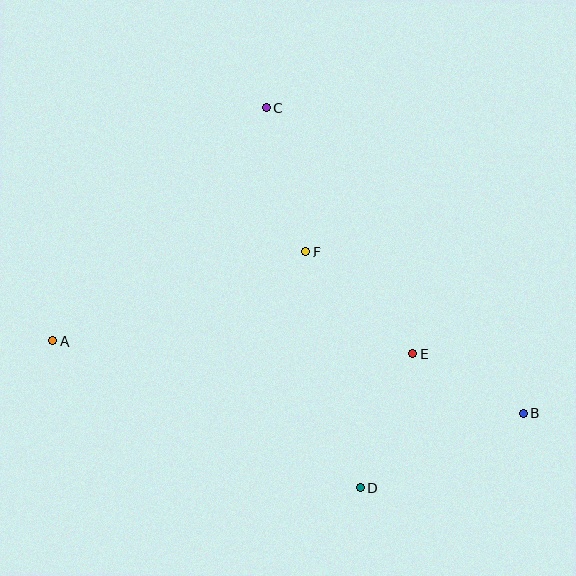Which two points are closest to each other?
Points B and E are closest to each other.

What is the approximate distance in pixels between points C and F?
The distance between C and F is approximately 150 pixels.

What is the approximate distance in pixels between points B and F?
The distance between B and F is approximately 271 pixels.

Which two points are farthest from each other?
Points A and B are farthest from each other.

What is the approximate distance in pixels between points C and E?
The distance between C and E is approximately 286 pixels.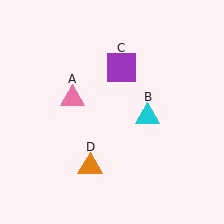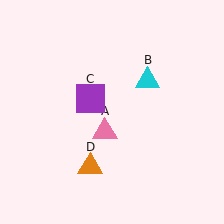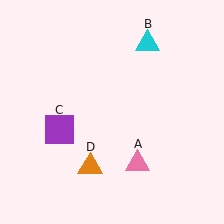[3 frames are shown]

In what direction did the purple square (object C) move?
The purple square (object C) moved down and to the left.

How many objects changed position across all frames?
3 objects changed position: pink triangle (object A), cyan triangle (object B), purple square (object C).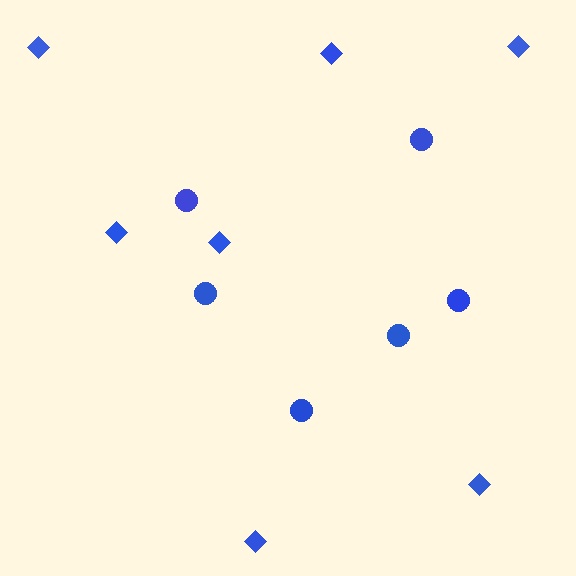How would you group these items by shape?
There are 2 groups: one group of circles (6) and one group of diamonds (7).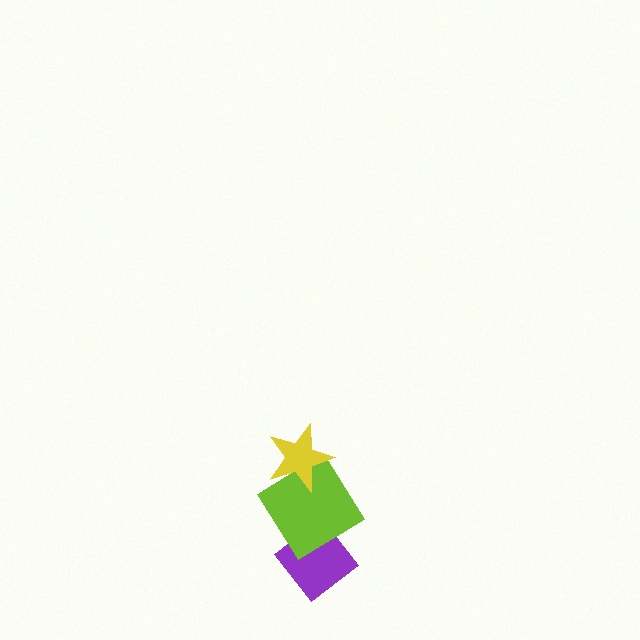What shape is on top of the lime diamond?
The yellow star is on top of the lime diamond.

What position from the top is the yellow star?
The yellow star is 1st from the top.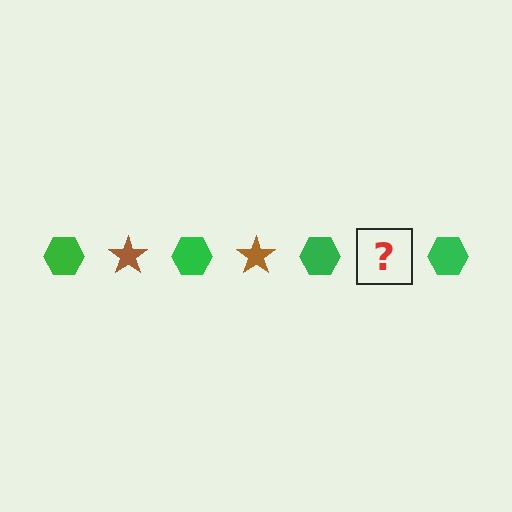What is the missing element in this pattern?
The missing element is a brown star.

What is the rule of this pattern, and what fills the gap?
The rule is that the pattern alternates between green hexagon and brown star. The gap should be filled with a brown star.